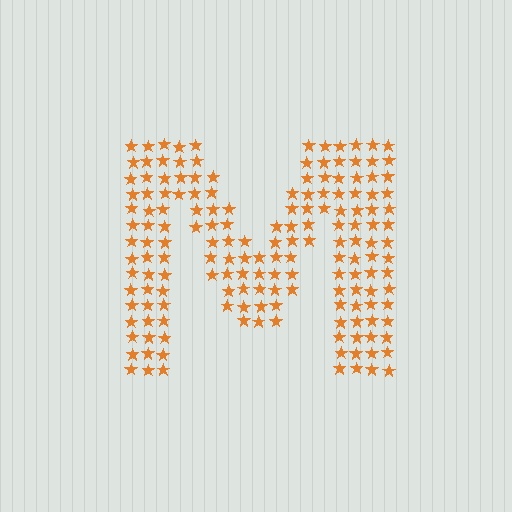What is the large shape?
The large shape is the letter M.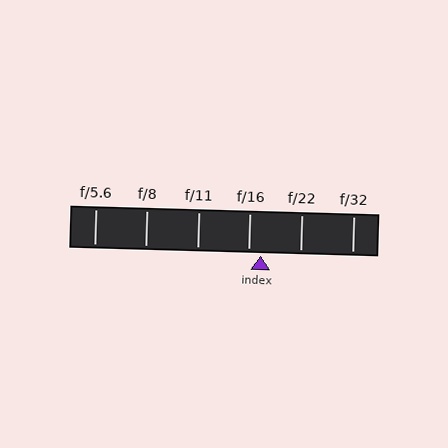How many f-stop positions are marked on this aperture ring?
There are 6 f-stop positions marked.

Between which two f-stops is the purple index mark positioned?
The index mark is between f/16 and f/22.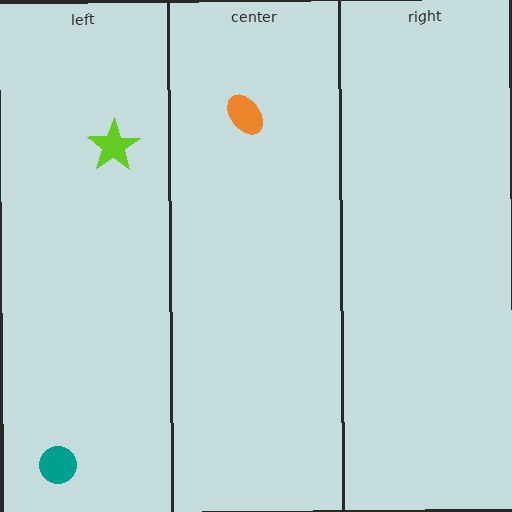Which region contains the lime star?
The left region.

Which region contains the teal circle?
The left region.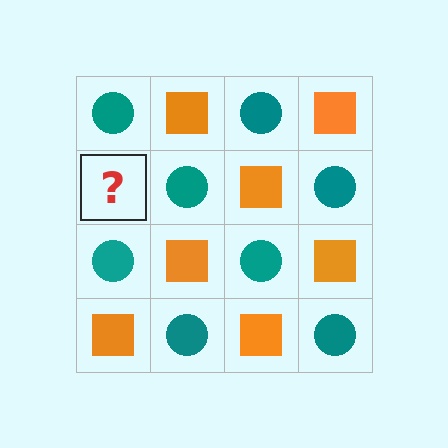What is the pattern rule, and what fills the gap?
The rule is that it alternates teal circle and orange square in a checkerboard pattern. The gap should be filled with an orange square.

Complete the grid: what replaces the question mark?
The question mark should be replaced with an orange square.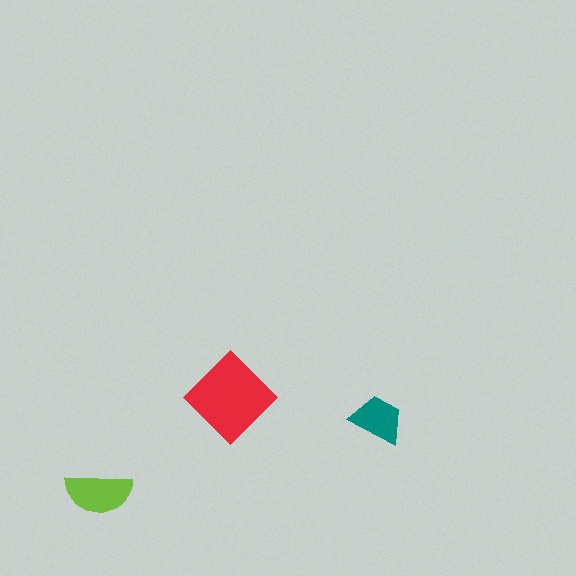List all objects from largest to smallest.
The red diamond, the lime semicircle, the teal trapezoid.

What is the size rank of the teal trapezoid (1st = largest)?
3rd.